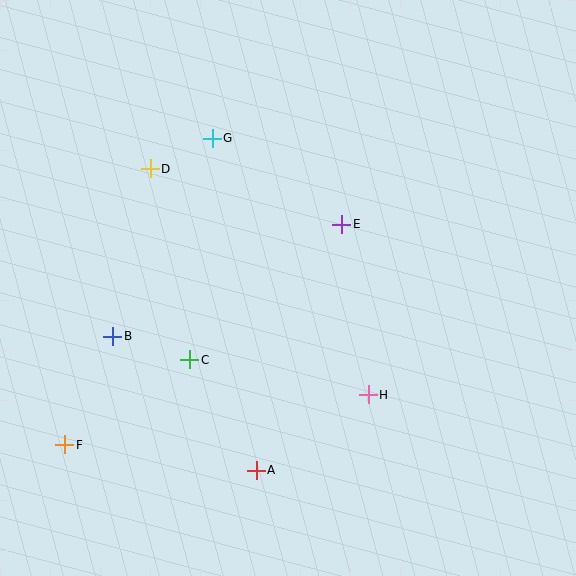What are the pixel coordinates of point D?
Point D is at (150, 169).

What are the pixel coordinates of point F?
Point F is at (65, 445).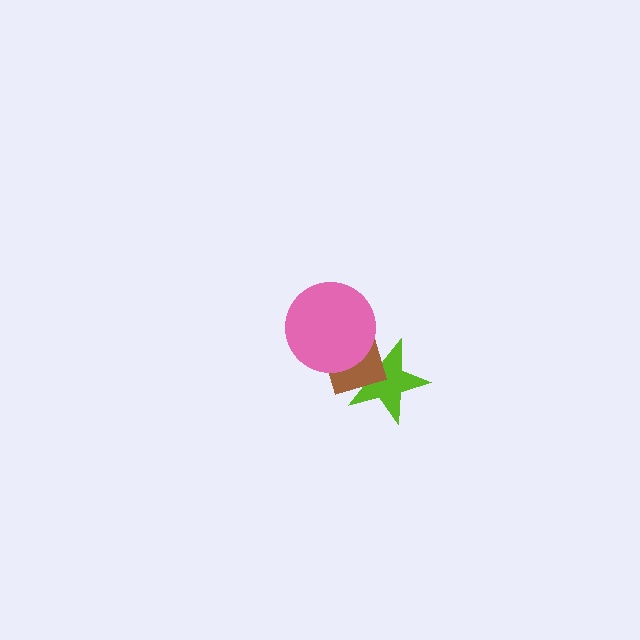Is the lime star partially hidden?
Yes, it is partially covered by another shape.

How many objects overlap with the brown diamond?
2 objects overlap with the brown diamond.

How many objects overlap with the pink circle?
2 objects overlap with the pink circle.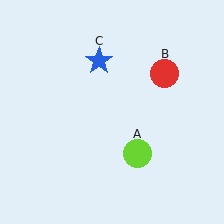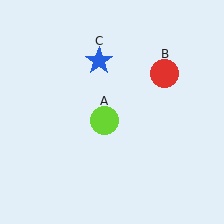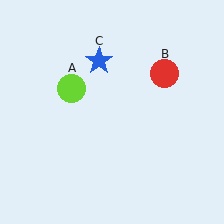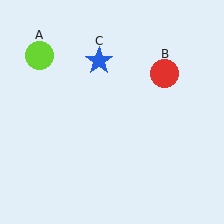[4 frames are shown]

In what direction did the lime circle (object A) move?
The lime circle (object A) moved up and to the left.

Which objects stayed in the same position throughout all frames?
Red circle (object B) and blue star (object C) remained stationary.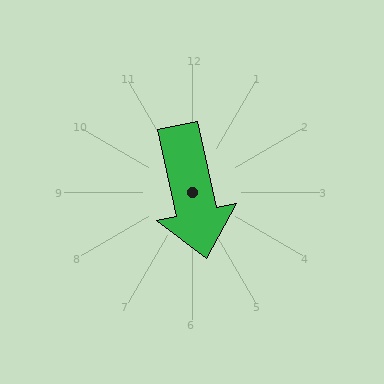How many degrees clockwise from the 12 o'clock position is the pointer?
Approximately 168 degrees.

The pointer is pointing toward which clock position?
Roughly 6 o'clock.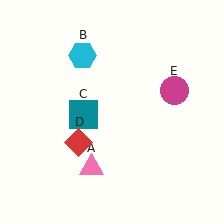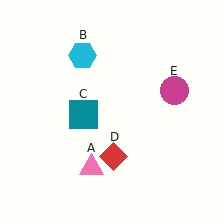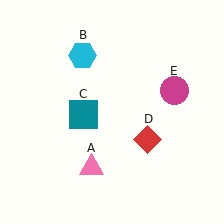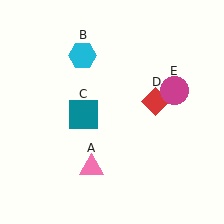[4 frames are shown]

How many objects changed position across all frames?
1 object changed position: red diamond (object D).